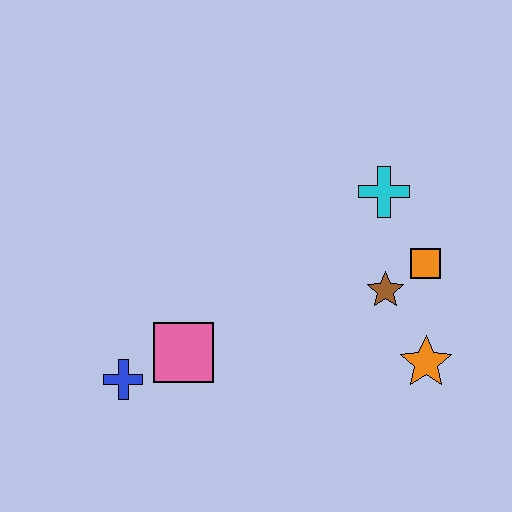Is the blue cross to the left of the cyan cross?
Yes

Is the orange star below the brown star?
Yes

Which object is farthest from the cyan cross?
The blue cross is farthest from the cyan cross.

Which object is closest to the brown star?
The orange square is closest to the brown star.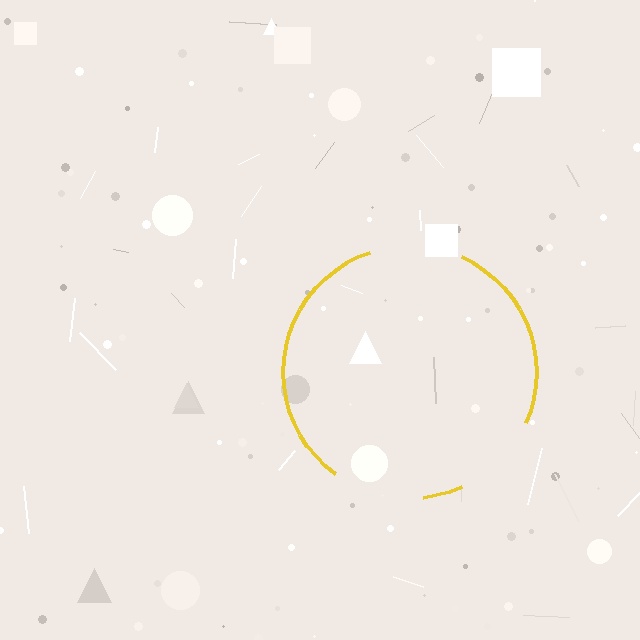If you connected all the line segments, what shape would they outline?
They would outline a circle.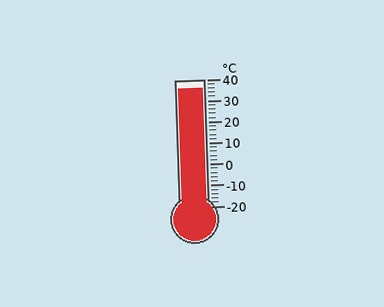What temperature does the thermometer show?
The thermometer shows approximately 36°C.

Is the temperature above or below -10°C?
The temperature is above -10°C.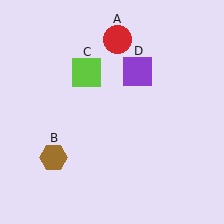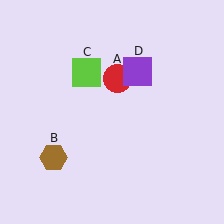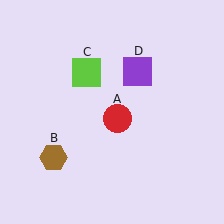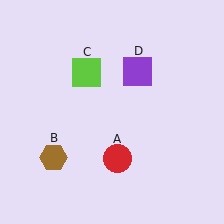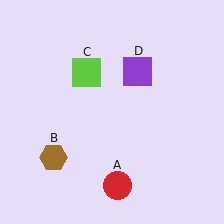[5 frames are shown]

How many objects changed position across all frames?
1 object changed position: red circle (object A).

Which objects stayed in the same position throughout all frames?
Brown hexagon (object B) and lime square (object C) and purple square (object D) remained stationary.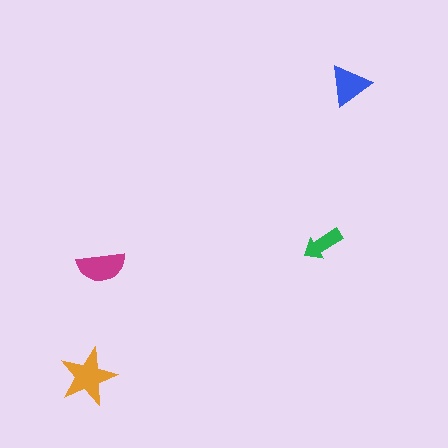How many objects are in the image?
There are 4 objects in the image.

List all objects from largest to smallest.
The orange star, the magenta semicircle, the blue triangle, the green arrow.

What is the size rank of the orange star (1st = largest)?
1st.